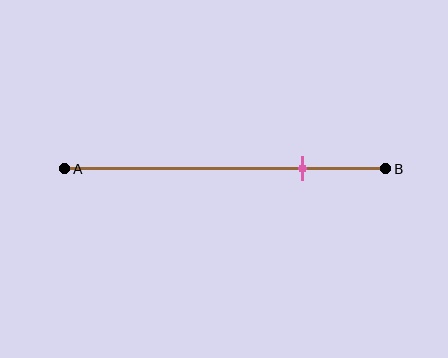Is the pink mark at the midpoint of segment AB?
No, the mark is at about 75% from A, not at the 50% midpoint.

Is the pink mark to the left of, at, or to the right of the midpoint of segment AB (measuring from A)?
The pink mark is to the right of the midpoint of segment AB.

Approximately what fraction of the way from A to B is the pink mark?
The pink mark is approximately 75% of the way from A to B.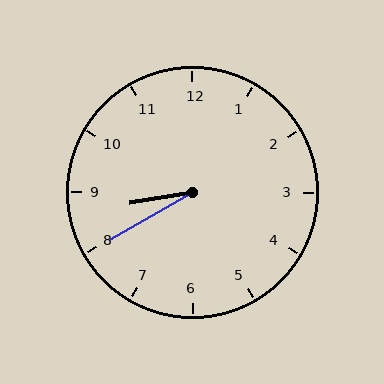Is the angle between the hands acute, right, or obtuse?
It is acute.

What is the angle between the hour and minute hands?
Approximately 20 degrees.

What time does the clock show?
8:40.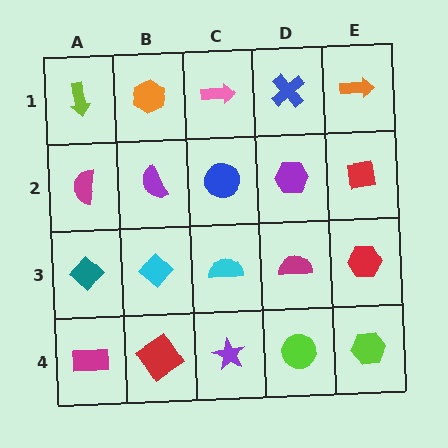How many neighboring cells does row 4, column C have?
3.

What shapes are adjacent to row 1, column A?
A magenta semicircle (row 2, column A), an orange hexagon (row 1, column B).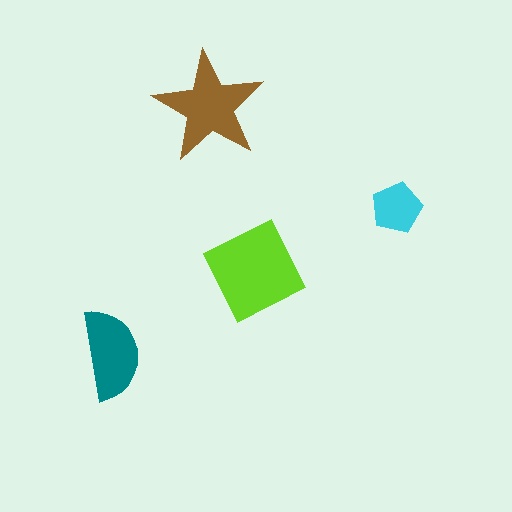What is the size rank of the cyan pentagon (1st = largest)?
4th.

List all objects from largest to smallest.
The lime diamond, the brown star, the teal semicircle, the cyan pentagon.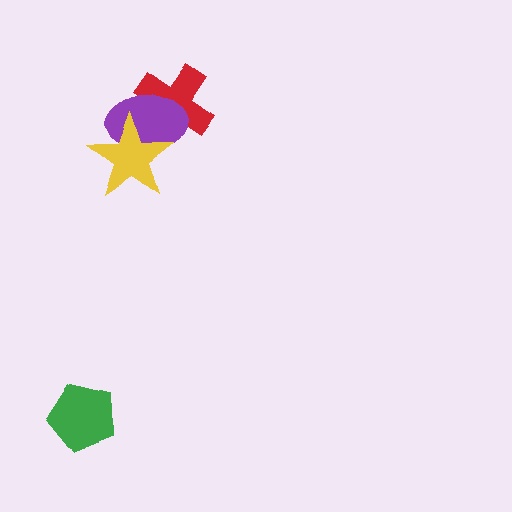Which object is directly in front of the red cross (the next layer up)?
The purple ellipse is directly in front of the red cross.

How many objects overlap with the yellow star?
2 objects overlap with the yellow star.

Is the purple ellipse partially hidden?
Yes, it is partially covered by another shape.